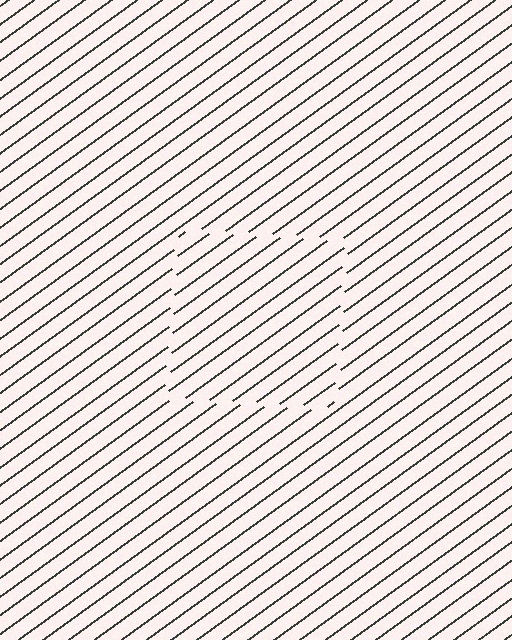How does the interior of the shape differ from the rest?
The interior of the shape contains the same grating, shifted by half a period — the contour is defined by the phase discontinuity where line-ends from the inner and outer gratings abut.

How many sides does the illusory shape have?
4 sides — the line-ends trace a square.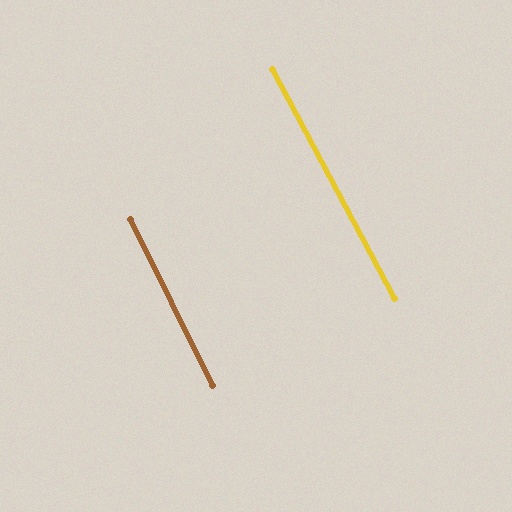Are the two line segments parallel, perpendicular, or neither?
Parallel — their directions differ by only 1.9°.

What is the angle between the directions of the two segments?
Approximately 2 degrees.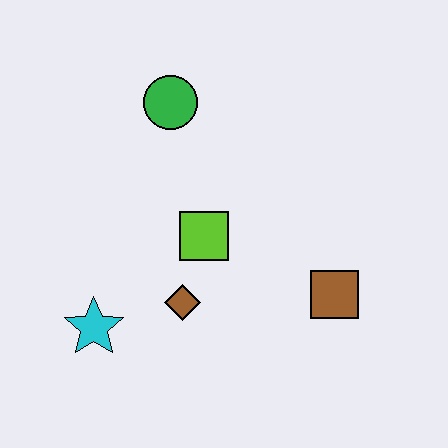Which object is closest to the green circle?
The lime square is closest to the green circle.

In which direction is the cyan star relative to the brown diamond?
The cyan star is to the left of the brown diamond.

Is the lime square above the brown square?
Yes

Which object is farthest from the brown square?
The green circle is farthest from the brown square.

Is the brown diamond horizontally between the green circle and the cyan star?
No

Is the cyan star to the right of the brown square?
No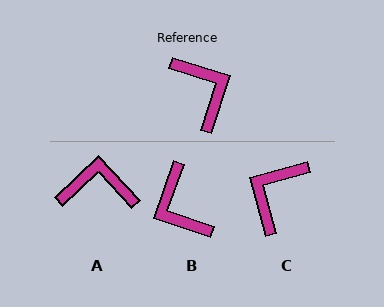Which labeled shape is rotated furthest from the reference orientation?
B, about 179 degrees away.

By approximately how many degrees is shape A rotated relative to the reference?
Approximately 61 degrees counter-clockwise.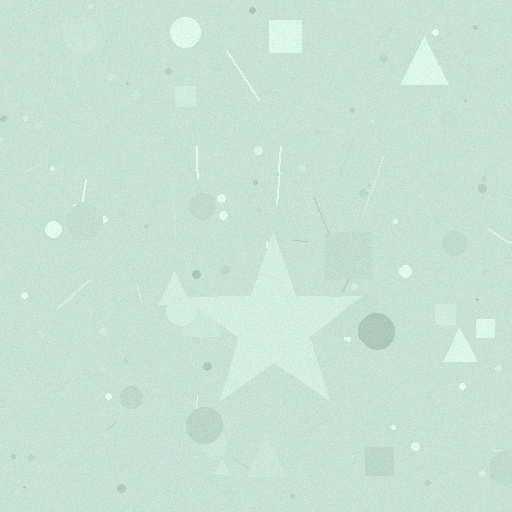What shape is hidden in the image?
A star is hidden in the image.